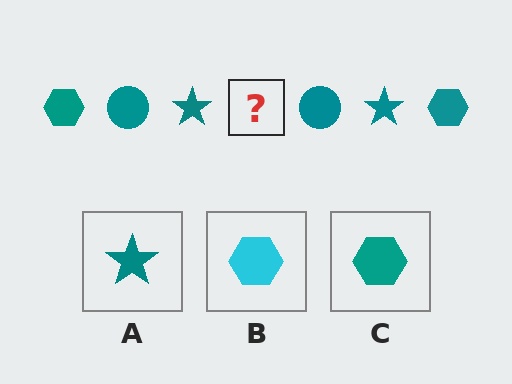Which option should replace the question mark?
Option C.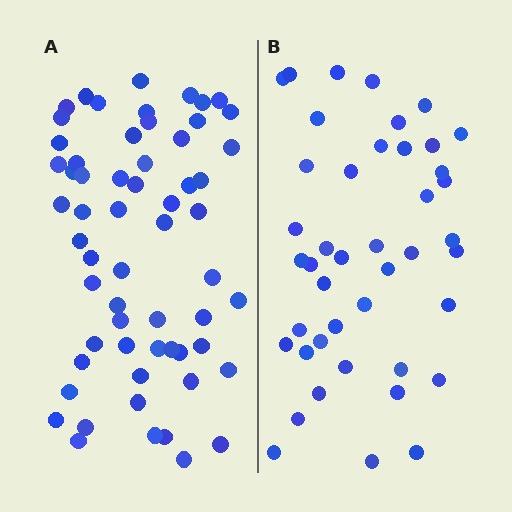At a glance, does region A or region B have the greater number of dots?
Region A (the left region) has more dots.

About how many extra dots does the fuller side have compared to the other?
Region A has approximately 15 more dots than region B.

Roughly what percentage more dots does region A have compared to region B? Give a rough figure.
About 40% more.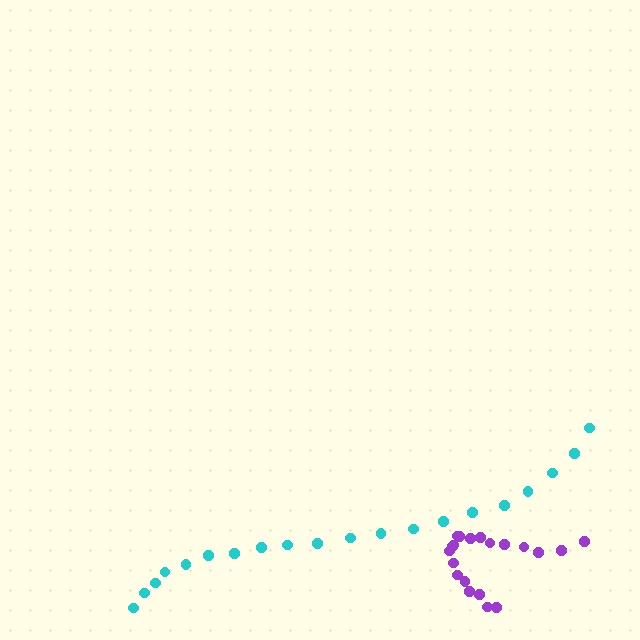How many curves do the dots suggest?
There are 2 distinct paths.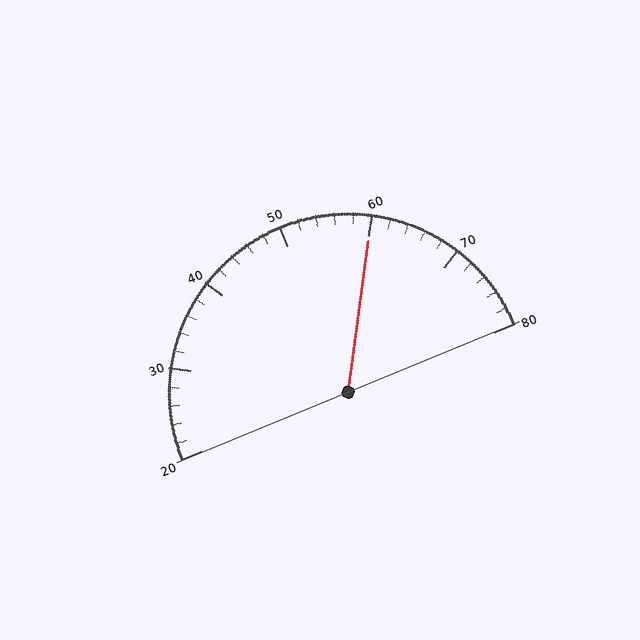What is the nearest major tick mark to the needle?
The nearest major tick mark is 60.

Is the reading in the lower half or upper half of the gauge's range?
The reading is in the upper half of the range (20 to 80).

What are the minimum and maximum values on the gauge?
The gauge ranges from 20 to 80.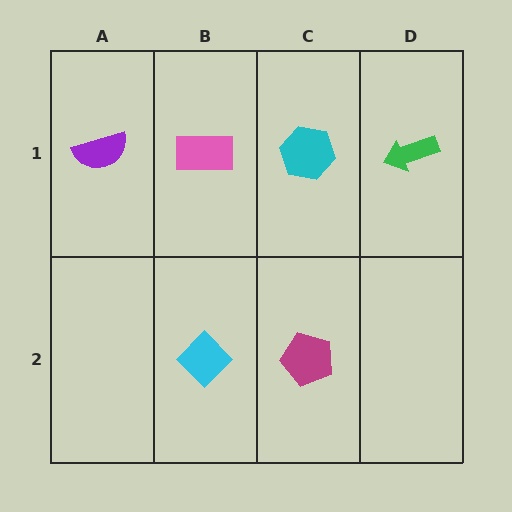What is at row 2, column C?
A magenta pentagon.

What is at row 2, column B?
A cyan diamond.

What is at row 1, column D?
A green arrow.